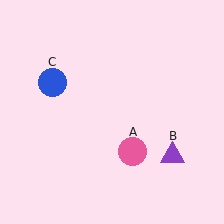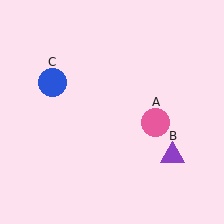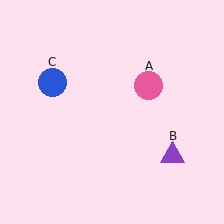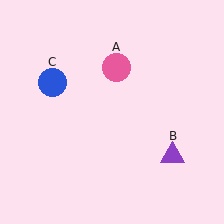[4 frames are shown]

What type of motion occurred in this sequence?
The pink circle (object A) rotated counterclockwise around the center of the scene.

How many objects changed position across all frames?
1 object changed position: pink circle (object A).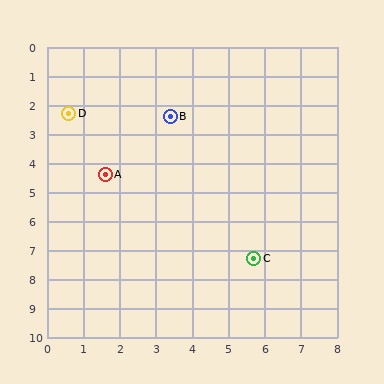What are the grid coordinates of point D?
Point D is at approximately (0.6, 2.3).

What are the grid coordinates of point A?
Point A is at approximately (1.6, 4.4).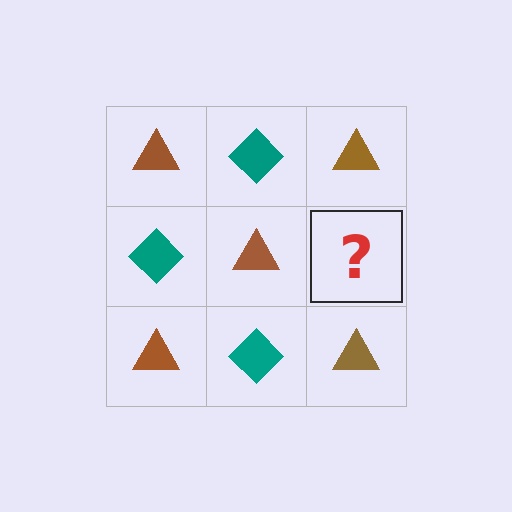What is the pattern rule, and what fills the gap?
The rule is that it alternates brown triangle and teal diamond in a checkerboard pattern. The gap should be filled with a teal diamond.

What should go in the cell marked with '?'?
The missing cell should contain a teal diamond.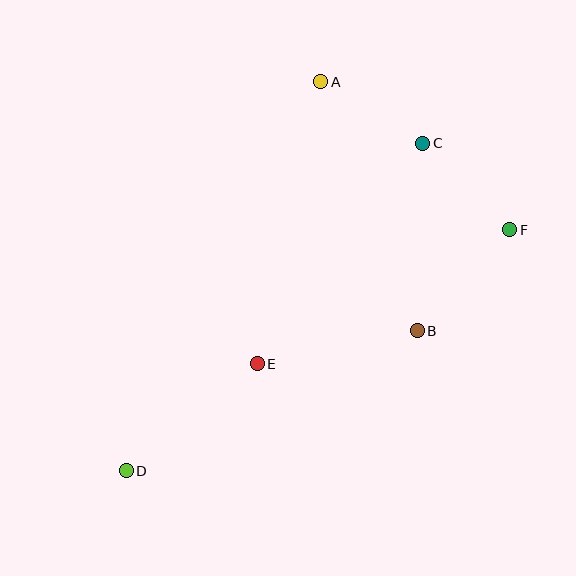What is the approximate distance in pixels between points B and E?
The distance between B and E is approximately 164 pixels.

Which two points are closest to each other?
Points A and C are closest to each other.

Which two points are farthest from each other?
Points D and F are farthest from each other.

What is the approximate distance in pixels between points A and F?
The distance between A and F is approximately 240 pixels.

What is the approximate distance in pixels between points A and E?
The distance between A and E is approximately 289 pixels.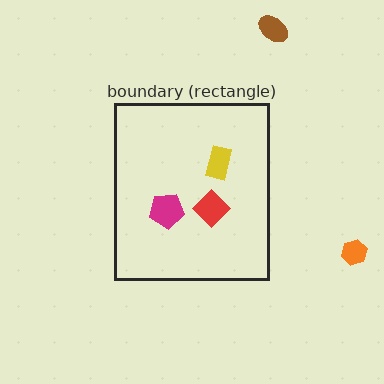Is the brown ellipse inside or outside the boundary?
Outside.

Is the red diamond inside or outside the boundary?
Inside.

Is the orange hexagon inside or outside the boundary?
Outside.